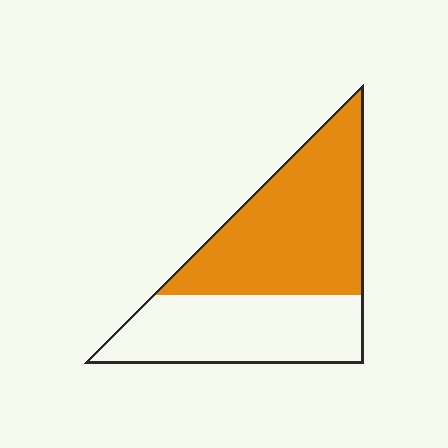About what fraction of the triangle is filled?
About three fifths (3/5).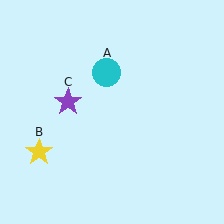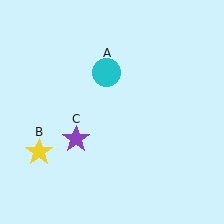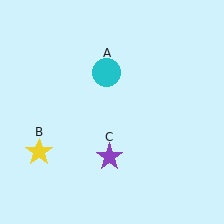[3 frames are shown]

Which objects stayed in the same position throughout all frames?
Cyan circle (object A) and yellow star (object B) remained stationary.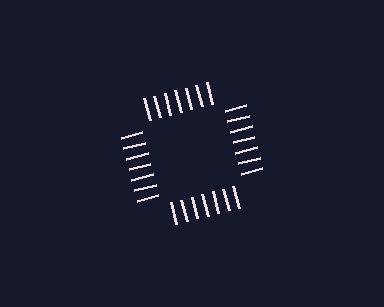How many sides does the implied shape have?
4 sides — the line-ends trace a square.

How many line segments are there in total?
28 — 7 along each of the 4 edges.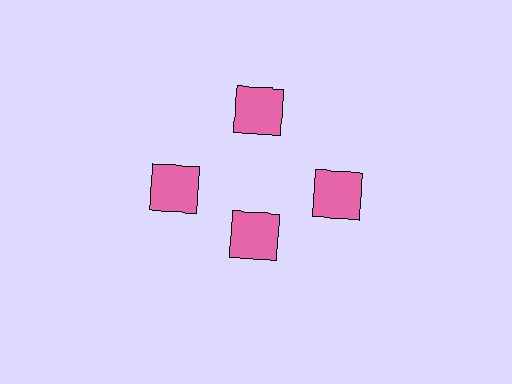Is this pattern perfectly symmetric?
No. The 4 pink squares are arranged in a ring, but one element near the 6 o'clock position is pulled inward toward the center, breaking the 4-fold rotational symmetry.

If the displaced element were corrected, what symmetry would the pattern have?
It would have 4-fold rotational symmetry — the pattern would map onto itself every 90 degrees.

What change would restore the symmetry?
The symmetry would be restored by moving it outward, back onto the ring so that all 4 squares sit at equal angles and equal distance from the center.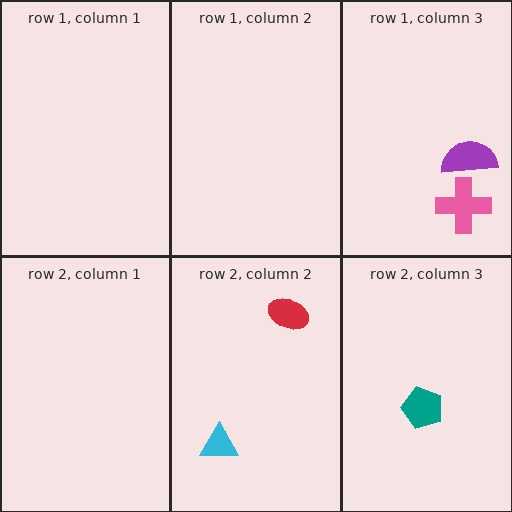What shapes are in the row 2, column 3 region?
The teal pentagon.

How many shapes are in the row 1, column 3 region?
2.